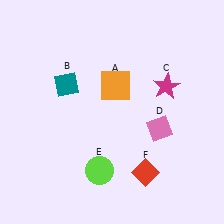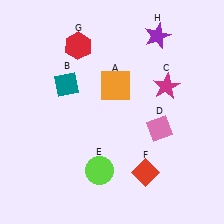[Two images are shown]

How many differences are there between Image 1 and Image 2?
There are 2 differences between the two images.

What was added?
A red hexagon (G), a purple star (H) were added in Image 2.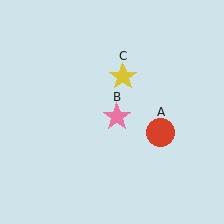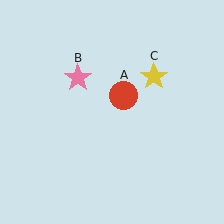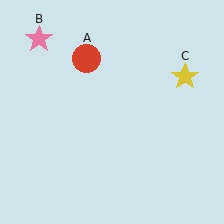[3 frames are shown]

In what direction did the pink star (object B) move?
The pink star (object B) moved up and to the left.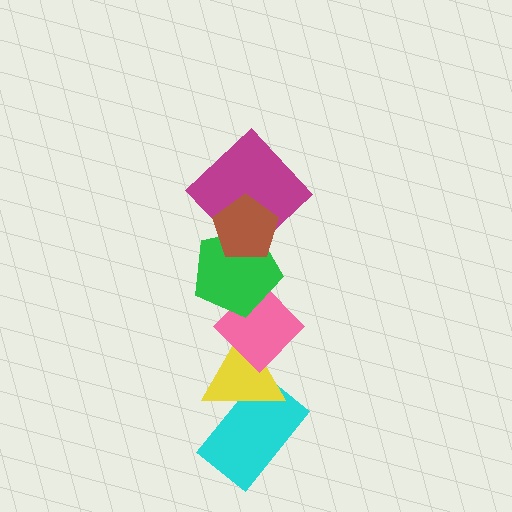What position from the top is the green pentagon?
The green pentagon is 3rd from the top.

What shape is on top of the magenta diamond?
The brown pentagon is on top of the magenta diamond.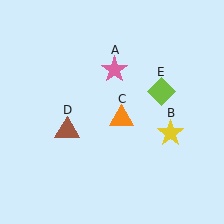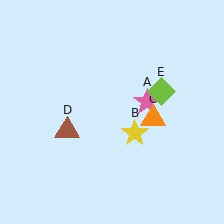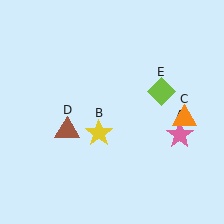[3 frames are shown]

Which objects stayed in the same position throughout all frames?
Brown triangle (object D) and lime diamond (object E) remained stationary.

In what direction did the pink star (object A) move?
The pink star (object A) moved down and to the right.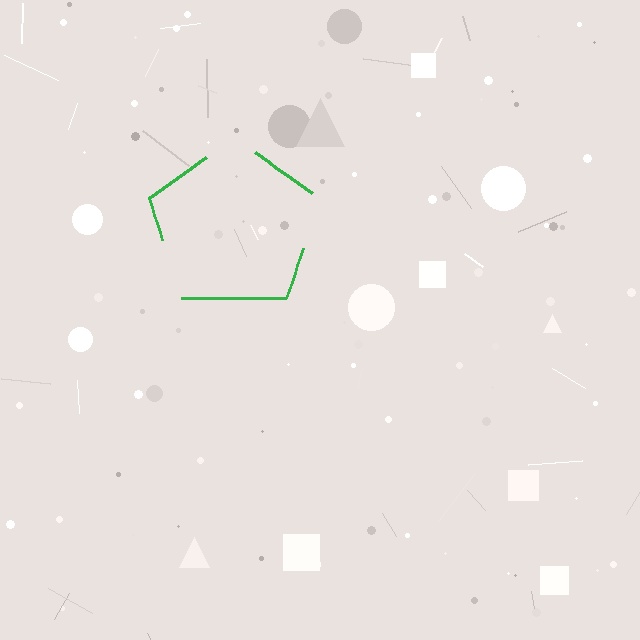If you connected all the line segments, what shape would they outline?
They would outline a pentagon.